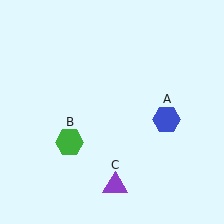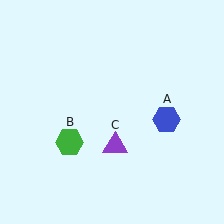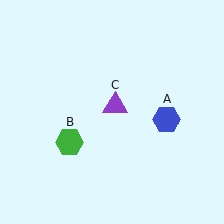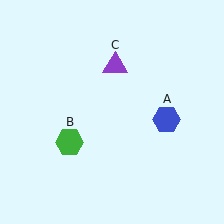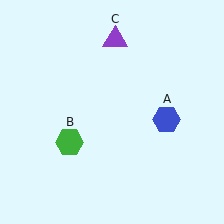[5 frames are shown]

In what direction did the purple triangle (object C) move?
The purple triangle (object C) moved up.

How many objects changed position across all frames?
1 object changed position: purple triangle (object C).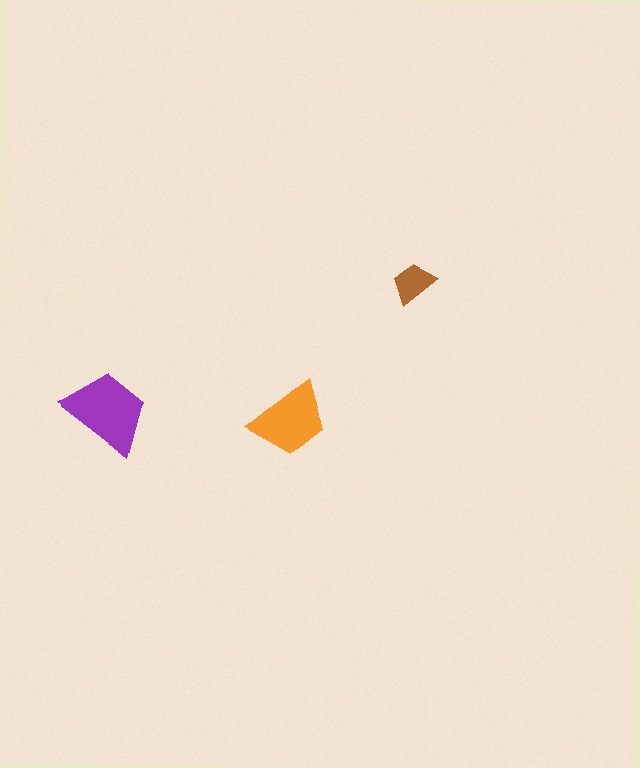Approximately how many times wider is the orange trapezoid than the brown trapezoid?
About 2 times wider.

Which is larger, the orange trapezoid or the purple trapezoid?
The purple one.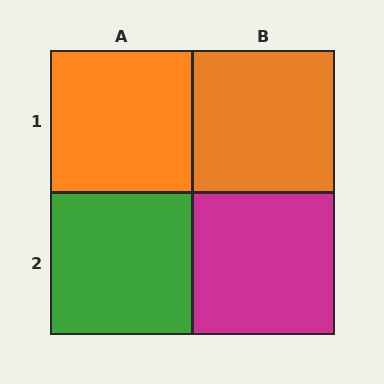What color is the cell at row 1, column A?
Orange.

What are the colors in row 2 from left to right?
Green, magenta.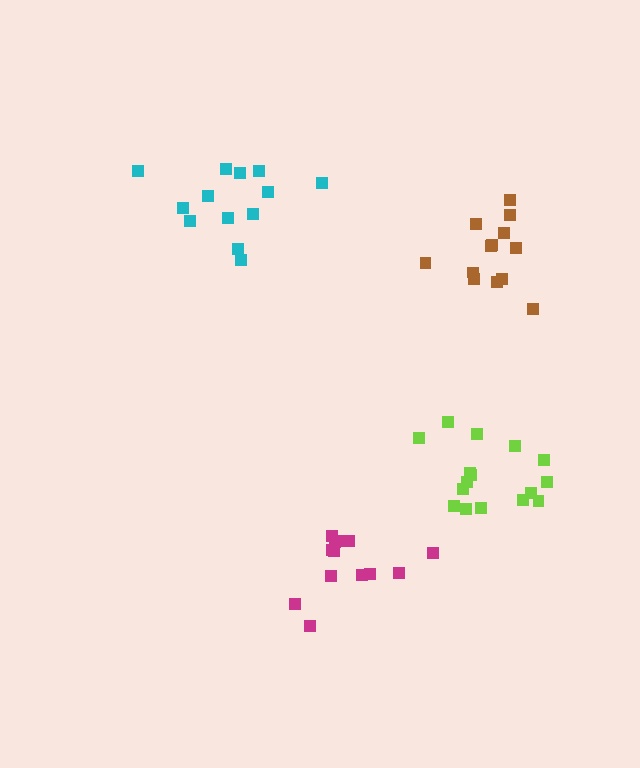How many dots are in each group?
Group 1: 16 dots, Group 2: 13 dots, Group 3: 13 dots, Group 4: 13 dots (55 total).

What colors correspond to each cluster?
The clusters are colored: lime, magenta, cyan, brown.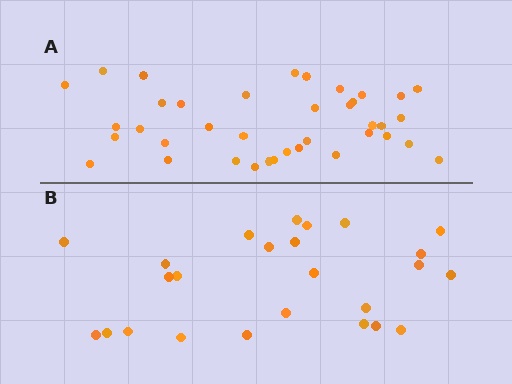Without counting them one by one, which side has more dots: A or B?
Region A (the top region) has more dots.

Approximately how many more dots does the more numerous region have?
Region A has approximately 15 more dots than region B.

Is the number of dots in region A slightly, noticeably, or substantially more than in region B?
Region A has substantially more. The ratio is roughly 1.5 to 1.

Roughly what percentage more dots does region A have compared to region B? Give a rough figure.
About 50% more.